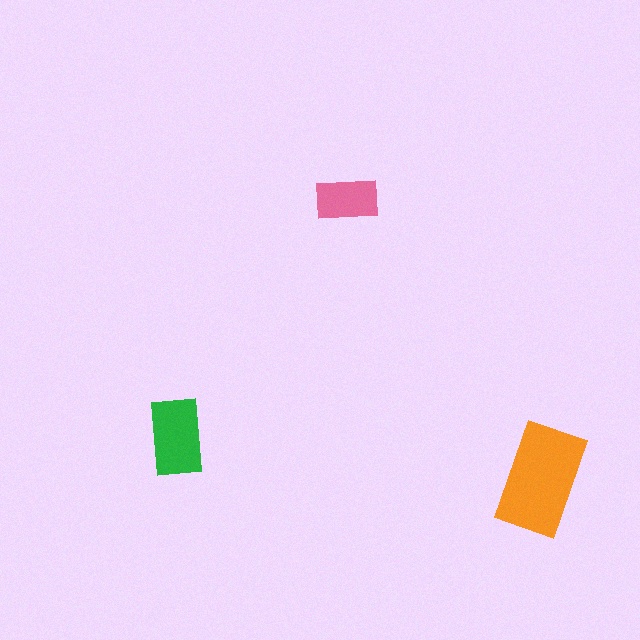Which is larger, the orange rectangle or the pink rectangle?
The orange one.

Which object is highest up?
The pink rectangle is topmost.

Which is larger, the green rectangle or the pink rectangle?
The green one.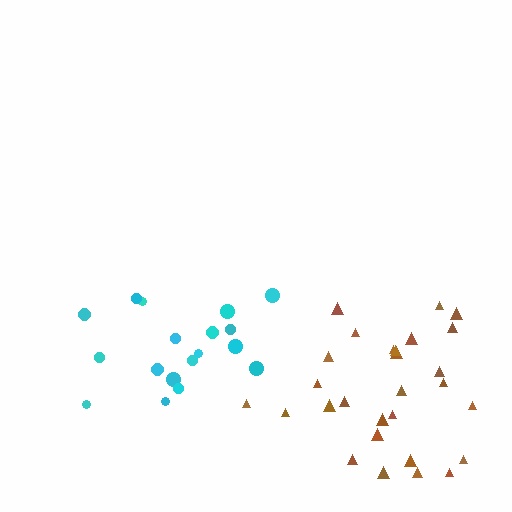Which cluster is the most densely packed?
Cyan.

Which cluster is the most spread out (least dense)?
Brown.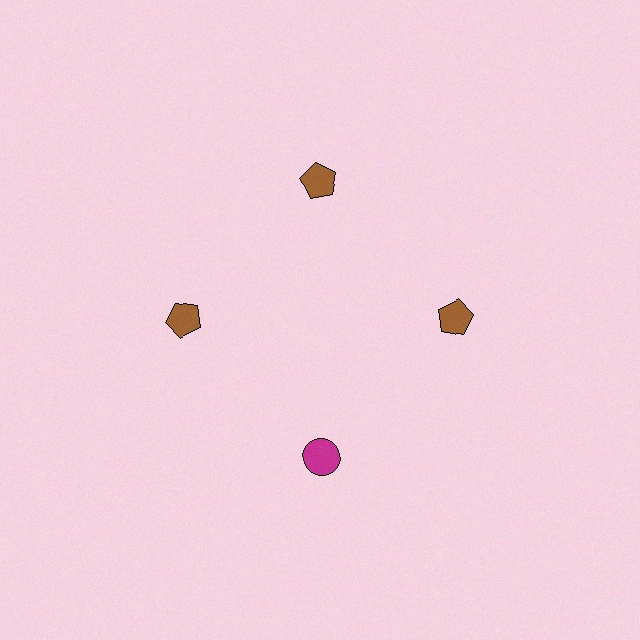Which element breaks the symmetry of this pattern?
The magenta circle at roughly the 6 o'clock position breaks the symmetry. All other shapes are brown pentagons.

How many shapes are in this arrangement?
There are 4 shapes arranged in a ring pattern.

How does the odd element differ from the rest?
It differs in both color (magenta instead of brown) and shape (circle instead of pentagon).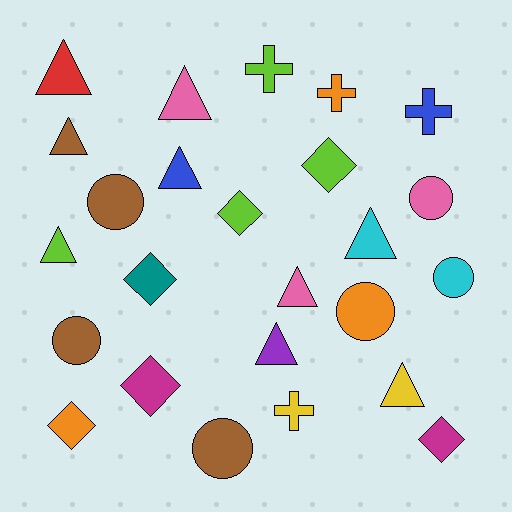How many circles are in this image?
There are 6 circles.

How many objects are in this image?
There are 25 objects.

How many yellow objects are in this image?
There are 2 yellow objects.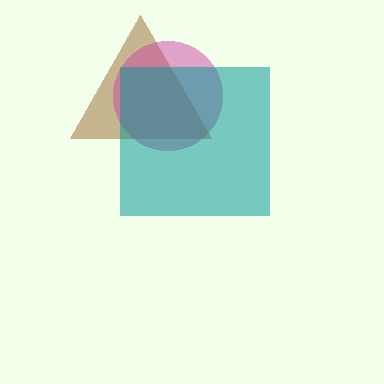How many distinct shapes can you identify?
There are 3 distinct shapes: a brown triangle, a magenta circle, a teal square.